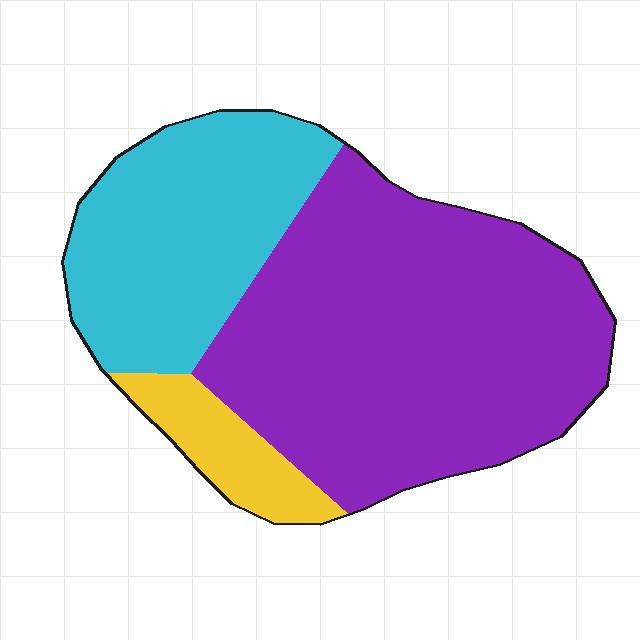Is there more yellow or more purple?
Purple.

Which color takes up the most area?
Purple, at roughly 60%.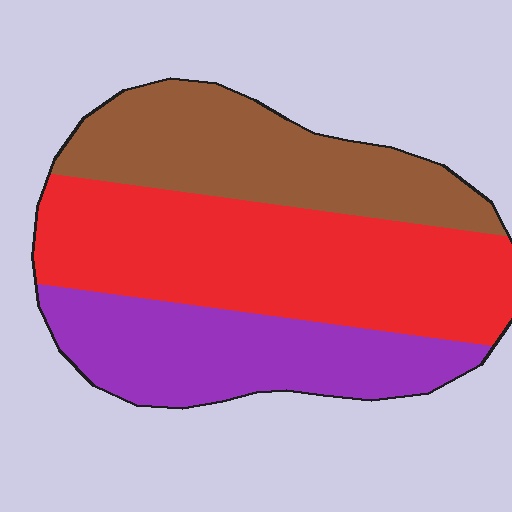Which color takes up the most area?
Red, at roughly 45%.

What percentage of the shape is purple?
Purple takes up about one quarter (1/4) of the shape.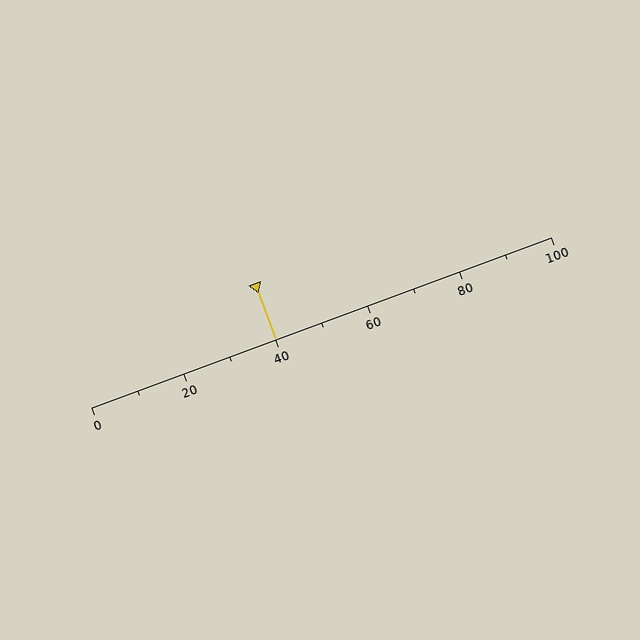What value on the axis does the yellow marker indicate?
The marker indicates approximately 40.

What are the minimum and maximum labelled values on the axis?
The axis runs from 0 to 100.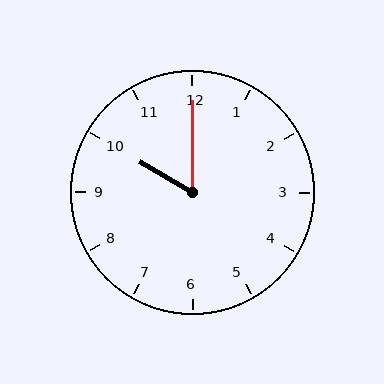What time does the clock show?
10:00.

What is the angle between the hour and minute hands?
Approximately 60 degrees.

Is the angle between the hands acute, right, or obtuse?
It is acute.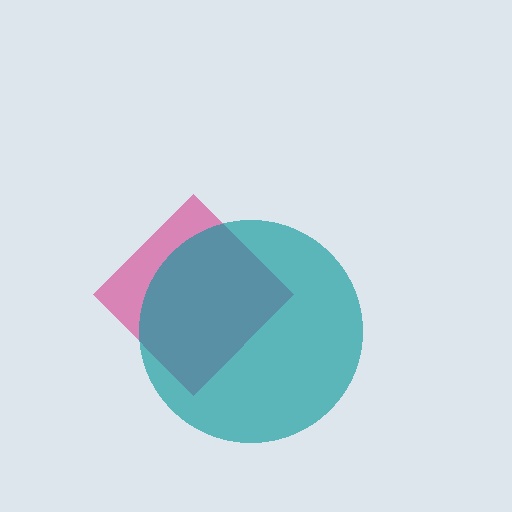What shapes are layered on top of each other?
The layered shapes are: a magenta diamond, a teal circle.